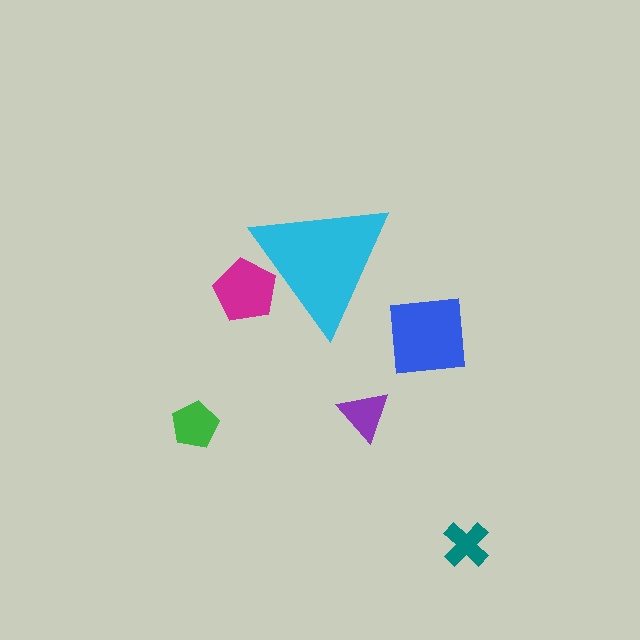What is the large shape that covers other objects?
A cyan triangle.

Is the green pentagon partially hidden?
No, the green pentagon is fully visible.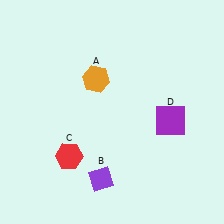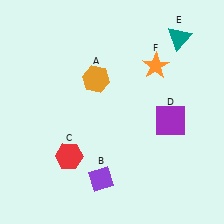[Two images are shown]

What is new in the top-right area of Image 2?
An orange star (F) was added in the top-right area of Image 2.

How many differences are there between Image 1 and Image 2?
There are 2 differences between the two images.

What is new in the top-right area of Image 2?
A teal triangle (E) was added in the top-right area of Image 2.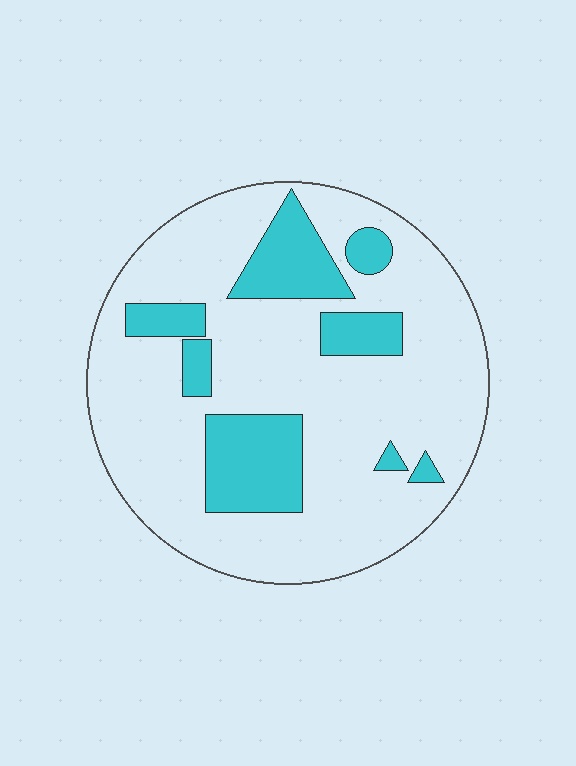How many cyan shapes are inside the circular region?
8.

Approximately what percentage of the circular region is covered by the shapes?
Approximately 20%.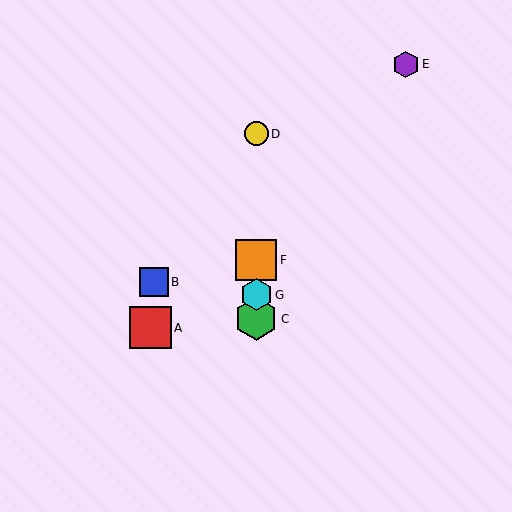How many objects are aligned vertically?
4 objects (C, D, F, G) are aligned vertically.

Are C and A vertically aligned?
No, C is at x≈256 and A is at x≈150.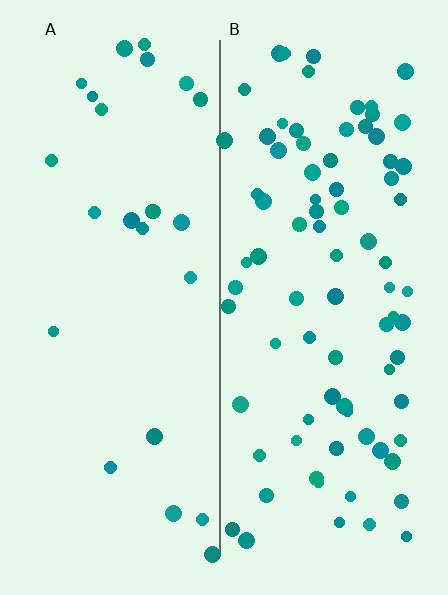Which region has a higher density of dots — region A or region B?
B (the right).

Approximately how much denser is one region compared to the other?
Approximately 3.2× — region B over region A.